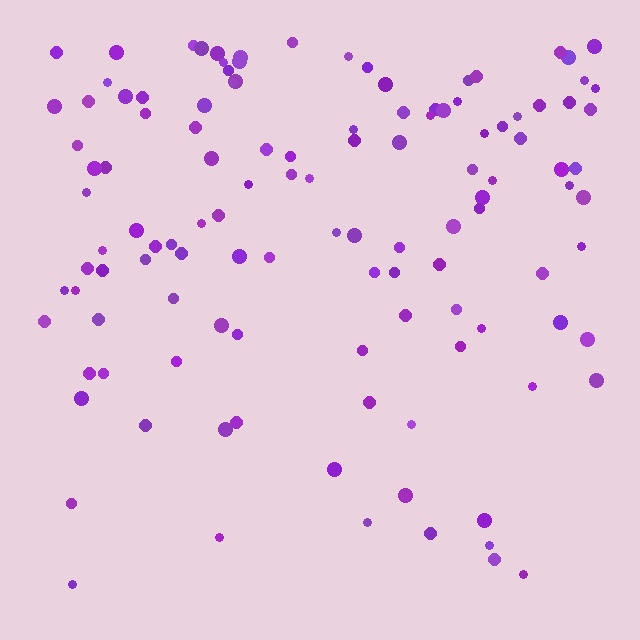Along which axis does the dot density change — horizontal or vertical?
Vertical.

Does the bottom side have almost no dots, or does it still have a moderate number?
Still a moderate number, just noticeably fewer than the top.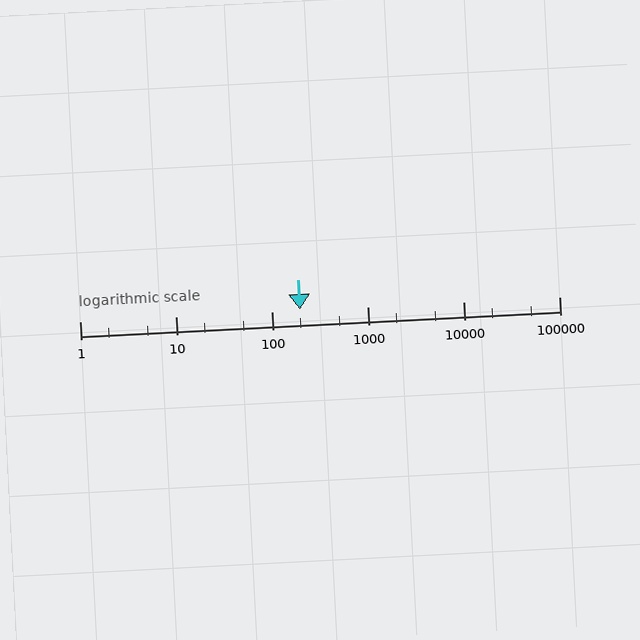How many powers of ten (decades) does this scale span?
The scale spans 5 decades, from 1 to 100000.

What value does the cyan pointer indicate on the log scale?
The pointer indicates approximately 200.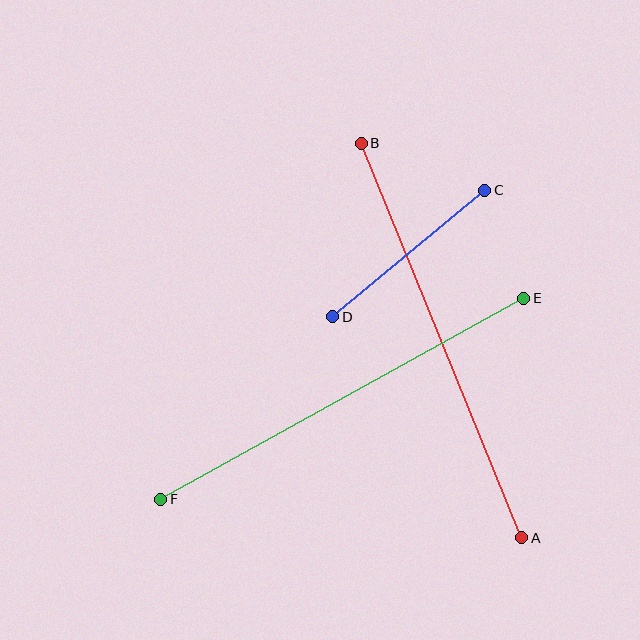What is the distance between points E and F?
The distance is approximately 415 pixels.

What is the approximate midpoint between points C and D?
The midpoint is at approximately (409, 254) pixels.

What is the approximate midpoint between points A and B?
The midpoint is at approximately (441, 341) pixels.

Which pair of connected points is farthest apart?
Points A and B are farthest apart.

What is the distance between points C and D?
The distance is approximately 198 pixels.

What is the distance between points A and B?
The distance is approximately 426 pixels.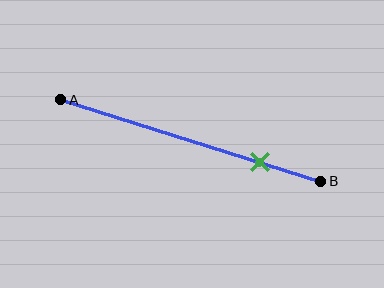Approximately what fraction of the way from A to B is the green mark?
The green mark is approximately 75% of the way from A to B.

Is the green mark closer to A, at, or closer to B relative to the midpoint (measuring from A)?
The green mark is closer to point B than the midpoint of segment AB.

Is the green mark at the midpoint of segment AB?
No, the mark is at about 75% from A, not at the 50% midpoint.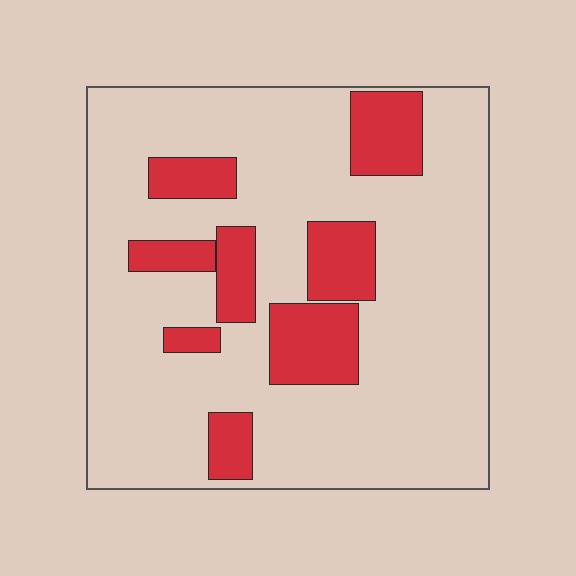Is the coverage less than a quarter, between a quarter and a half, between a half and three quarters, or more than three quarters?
Less than a quarter.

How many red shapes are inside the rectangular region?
8.